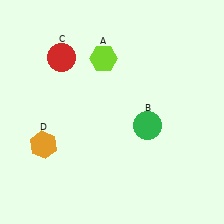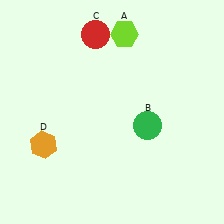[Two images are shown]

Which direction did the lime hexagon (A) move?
The lime hexagon (A) moved up.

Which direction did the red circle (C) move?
The red circle (C) moved right.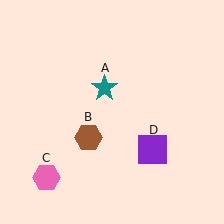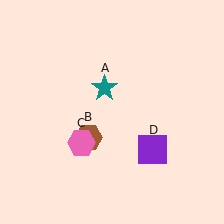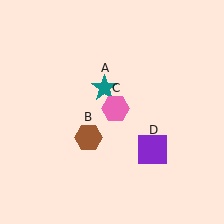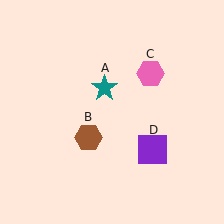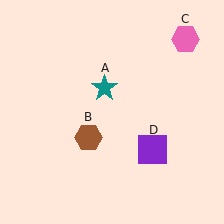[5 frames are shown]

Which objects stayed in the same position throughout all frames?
Teal star (object A) and brown hexagon (object B) and purple square (object D) remained stationary.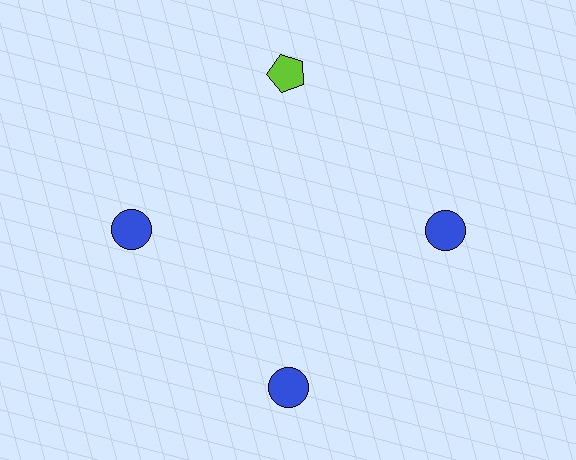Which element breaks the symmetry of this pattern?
The lime pentagon at roughly the 12 o'clock position breaks the symmetry. All other shapes are blue circles.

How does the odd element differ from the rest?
It differs in both color (lime instead of blue) and shape (pentagon instead of circle).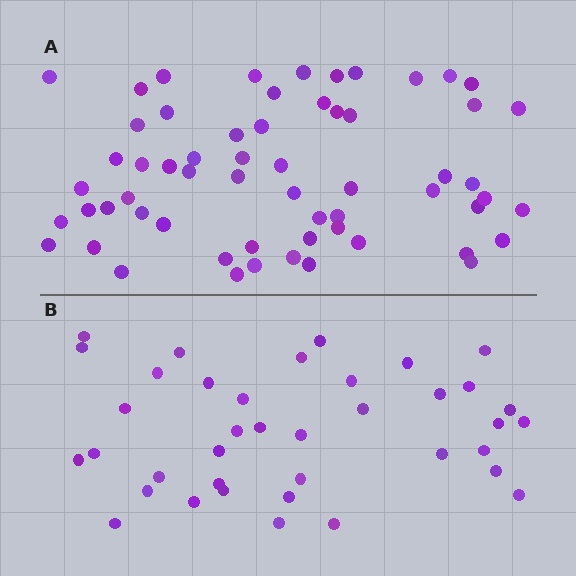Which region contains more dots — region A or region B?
Region A (the top region) has more dots.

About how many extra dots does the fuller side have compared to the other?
Region A has approximately 20 more dots than region B.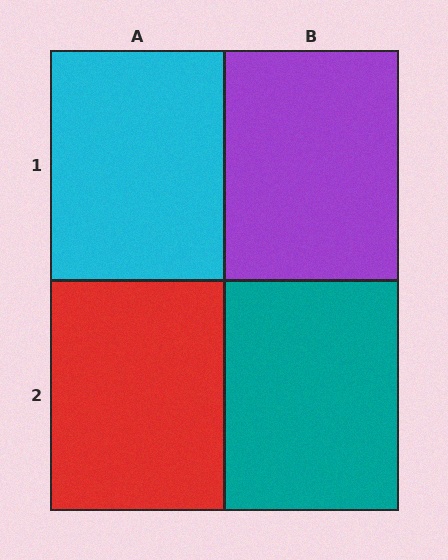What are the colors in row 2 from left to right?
Red, teal.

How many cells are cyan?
1 cell is cyan.